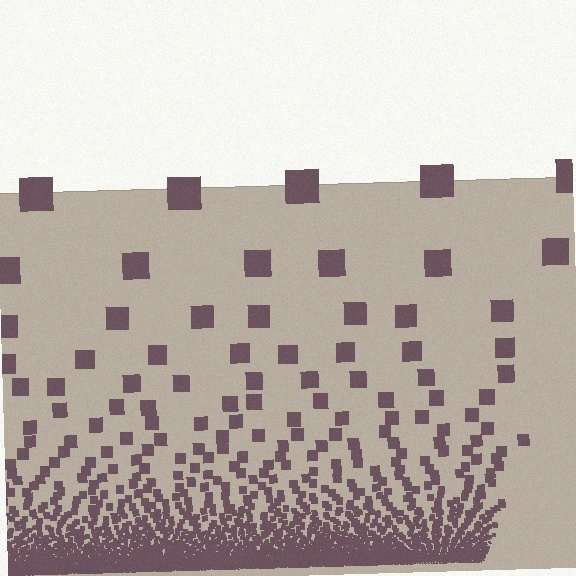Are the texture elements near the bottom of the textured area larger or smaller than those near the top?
Smaller. The gradient is inverted — elements near the bottom are smaller and denser.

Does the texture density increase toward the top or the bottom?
Density increases toward the bottom.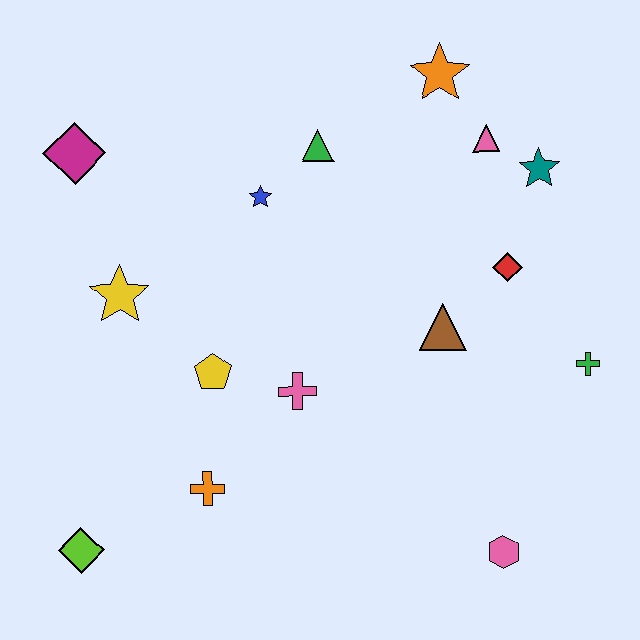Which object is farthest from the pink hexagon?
The magenta diamond is farthest from the pink hexagon.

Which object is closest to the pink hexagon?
The green cross is closest to the pink hexagon.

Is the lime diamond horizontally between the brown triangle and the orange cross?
No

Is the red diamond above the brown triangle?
Yes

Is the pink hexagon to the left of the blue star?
No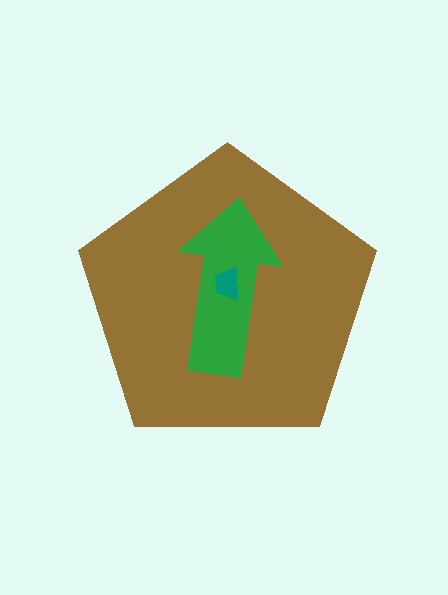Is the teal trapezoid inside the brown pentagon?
Yes.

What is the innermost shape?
The teal trapezoid.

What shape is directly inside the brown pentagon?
The green arrow.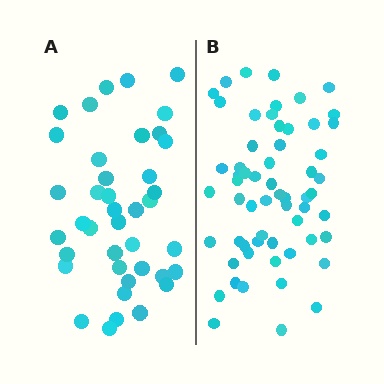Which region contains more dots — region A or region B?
Region B (the right region) has more dots.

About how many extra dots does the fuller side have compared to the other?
Region B has approximately 20 more dots than region A.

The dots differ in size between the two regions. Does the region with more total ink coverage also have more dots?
No. Region A has more total ink coverage because its dots are larger, but region B actually contains more individual dots. Total area can be misleading — the number of items is what matters here.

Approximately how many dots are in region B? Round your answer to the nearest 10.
About 60 dots.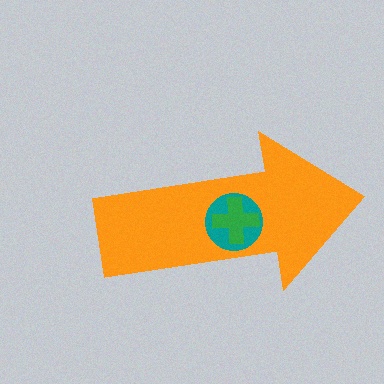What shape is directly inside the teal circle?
The green cross.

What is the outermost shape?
The orange arrow.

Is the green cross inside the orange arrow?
Yes.